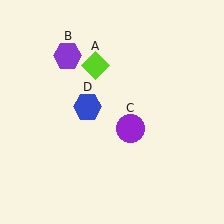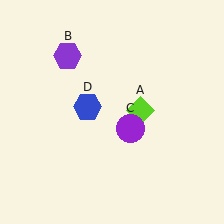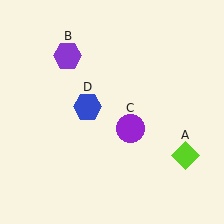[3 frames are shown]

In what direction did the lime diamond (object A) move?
The lime diamond (object A) moved down and to the right.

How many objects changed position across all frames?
1 object changed position: lime diamond (object A).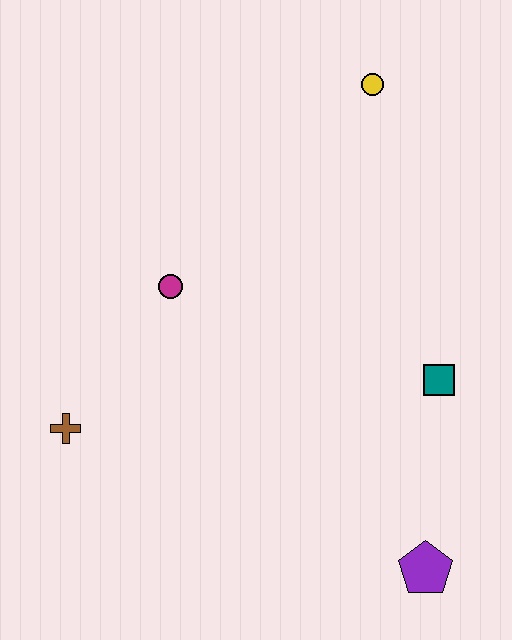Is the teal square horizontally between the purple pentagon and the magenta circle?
No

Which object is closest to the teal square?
The purple pentagon is closest to the teal square.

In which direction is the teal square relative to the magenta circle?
The teal square is to the right of the magenta circle.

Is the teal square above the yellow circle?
No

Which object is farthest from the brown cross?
The yellow circle is farthest from the brown cross.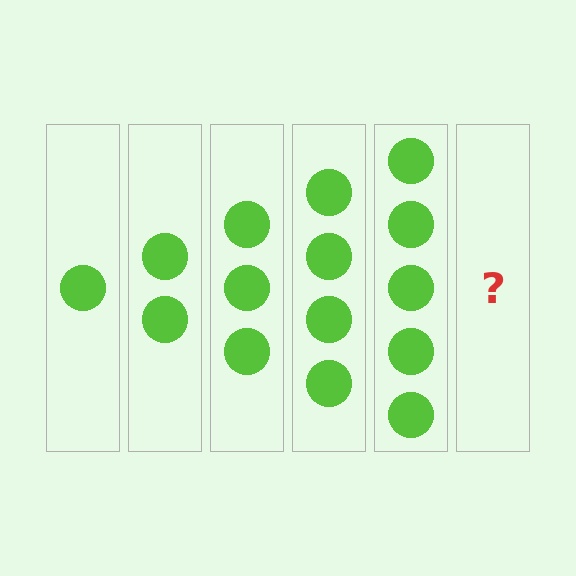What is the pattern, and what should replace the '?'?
The pattern is that each step adds one more circle. The '?' should be 6 circles.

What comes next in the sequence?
The next element should be 6 circles.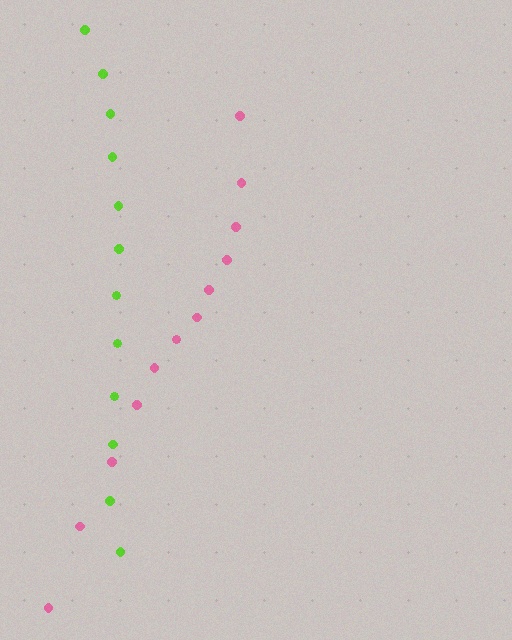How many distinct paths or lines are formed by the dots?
There are 2 distinct paths.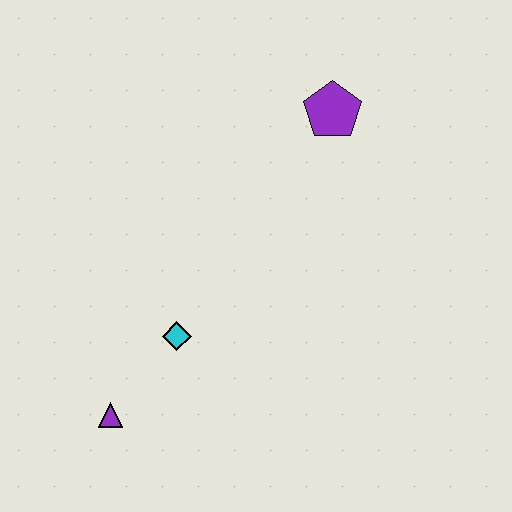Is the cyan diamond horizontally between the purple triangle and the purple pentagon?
Yes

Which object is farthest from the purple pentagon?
The purple triangle is farthest from the purple pentagon.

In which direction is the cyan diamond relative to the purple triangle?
The cyan diamond is above the purple triangle.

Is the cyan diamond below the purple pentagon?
Yes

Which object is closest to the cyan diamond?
The purple triangle is closest to the cyan diamond.